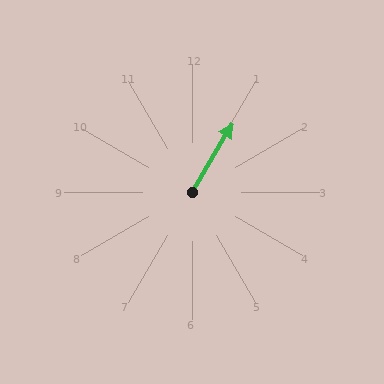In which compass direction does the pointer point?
Northeast.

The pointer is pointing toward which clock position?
Roughly 1 o'clock.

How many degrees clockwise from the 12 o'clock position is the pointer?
Approximately 30 degrees.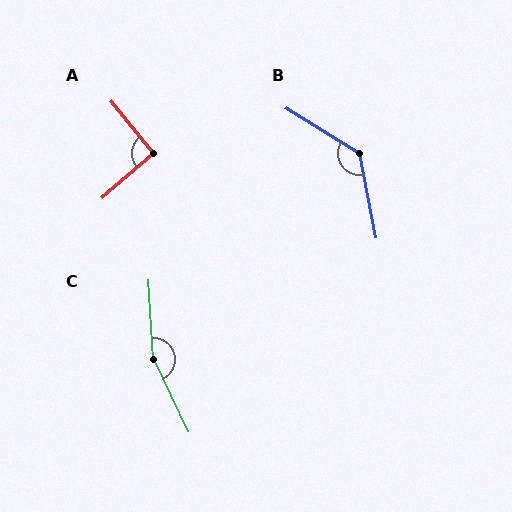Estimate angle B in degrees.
Approximately 133 degrees.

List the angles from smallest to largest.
A (91°), B (133°), C (158°).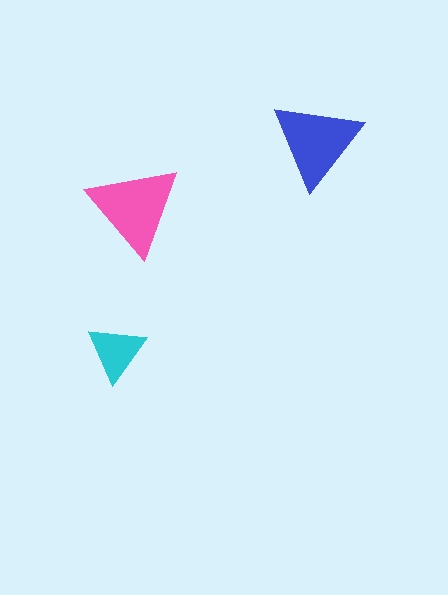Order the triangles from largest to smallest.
the pink one, the blue one, the cyan one.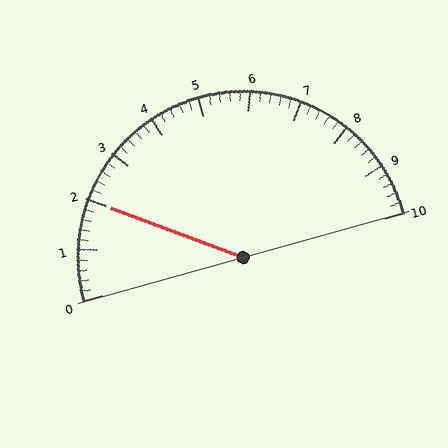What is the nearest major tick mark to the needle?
The nearest major tick mark is 2.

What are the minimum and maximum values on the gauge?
The gauge ranges from 0 to 10.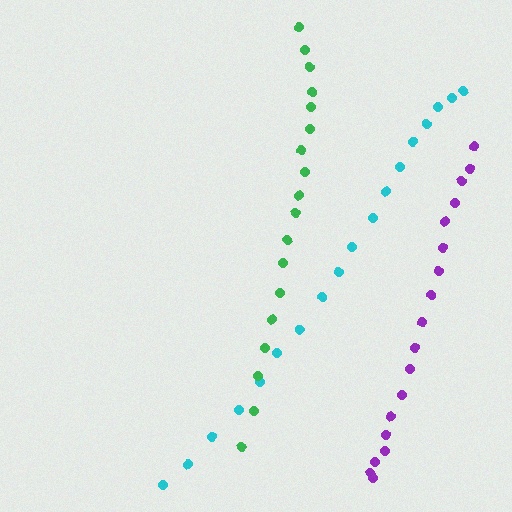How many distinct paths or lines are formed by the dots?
There are 3 distinct paths.